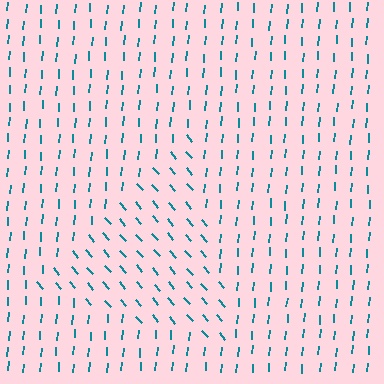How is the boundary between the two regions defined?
The boundary is defined purely by a change in line orientation (approximately 45 degrees difference). All lines are the same color and thickness.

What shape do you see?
I see a triangle.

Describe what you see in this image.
The image is filled with small teal line segments. A triangle region in the image has lines oriented differently from the surrounding lines, creating a visible texture boundary.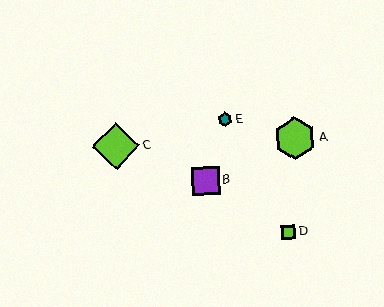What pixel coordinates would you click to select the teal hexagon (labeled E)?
Click at (225, 119) to select the teal hexagon E.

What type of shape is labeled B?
Shape B is a purple square.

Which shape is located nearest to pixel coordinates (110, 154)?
The lime diamond (labeled C) at (116, 146) is nearest to that location.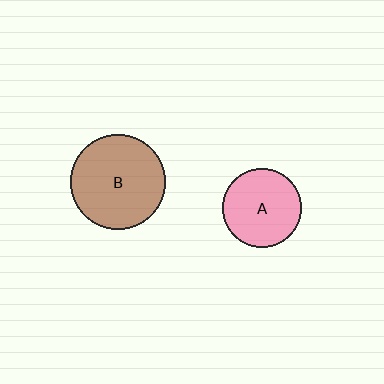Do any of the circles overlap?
No, none of the circles overlap.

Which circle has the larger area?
Circle B (brown).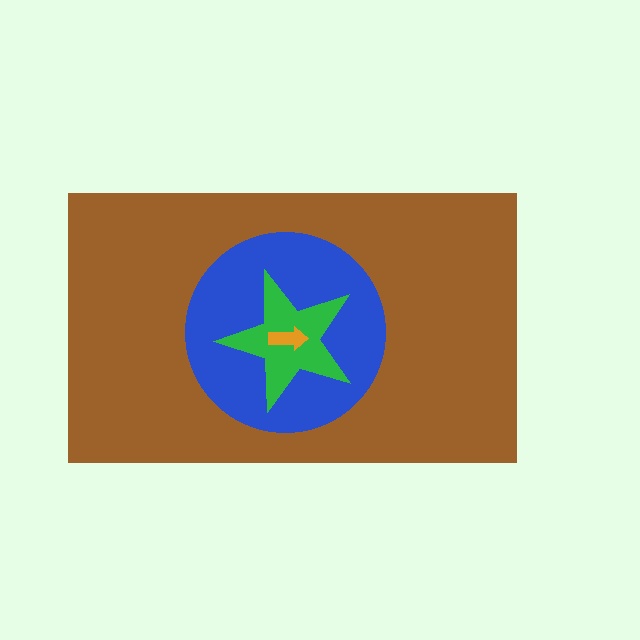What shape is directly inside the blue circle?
The green star.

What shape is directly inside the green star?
The orange arrow.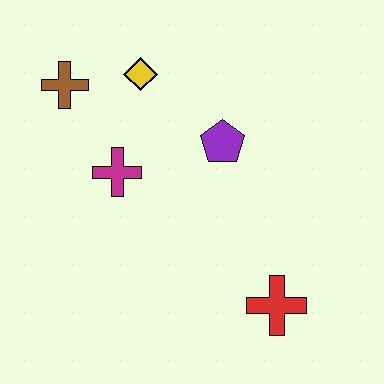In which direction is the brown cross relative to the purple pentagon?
The brown cross is to the left of the purple pentagon.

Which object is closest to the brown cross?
The yellow diamond is closest to the brown cross.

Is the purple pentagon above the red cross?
Yes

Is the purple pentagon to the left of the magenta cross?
No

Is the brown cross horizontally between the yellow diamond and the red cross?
No